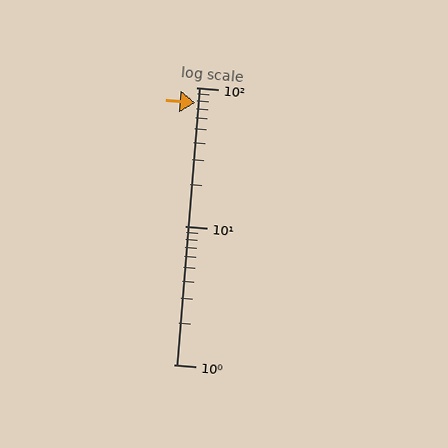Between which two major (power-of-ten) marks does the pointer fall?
The pointer is between 10 and 100.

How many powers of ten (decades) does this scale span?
The scale spans 2 decades, from 1 to 100.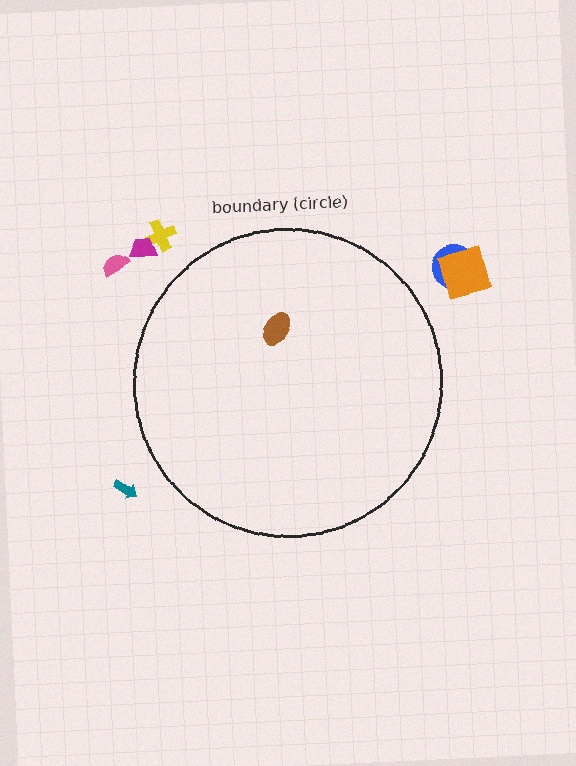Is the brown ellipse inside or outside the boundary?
Inside.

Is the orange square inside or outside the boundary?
Outside.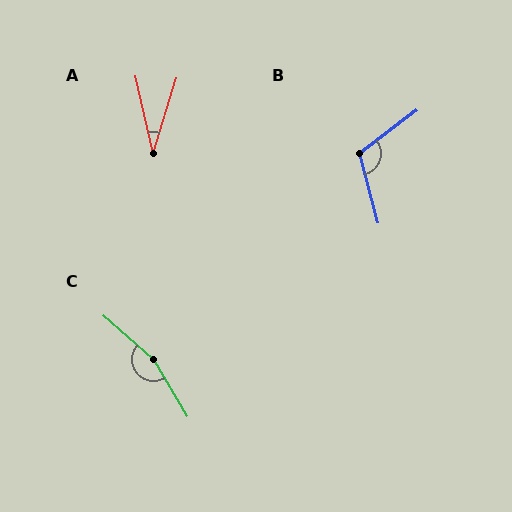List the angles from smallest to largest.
A (30°), B (112°), C (162°).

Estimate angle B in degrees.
Approximately 112 degrees.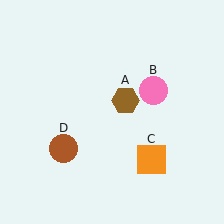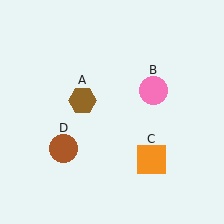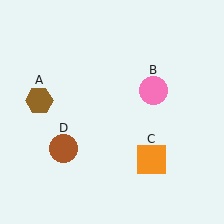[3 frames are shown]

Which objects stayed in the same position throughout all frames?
Pink circle (object B) and orange square (object C) and brown circle (object D) remained stationary.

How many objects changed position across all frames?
1 object changed position: brown hexagon (object A).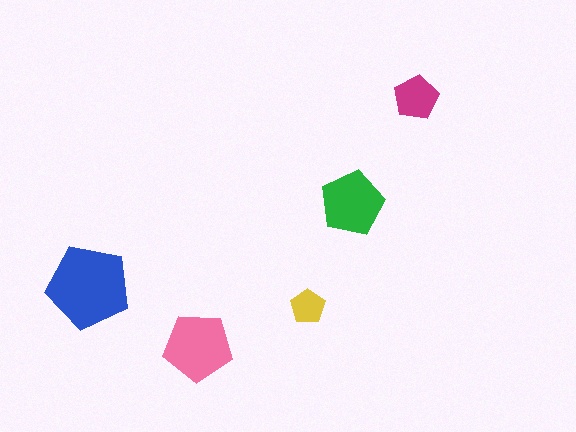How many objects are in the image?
There are 5 objects in the image.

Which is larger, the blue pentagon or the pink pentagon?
The blue one.